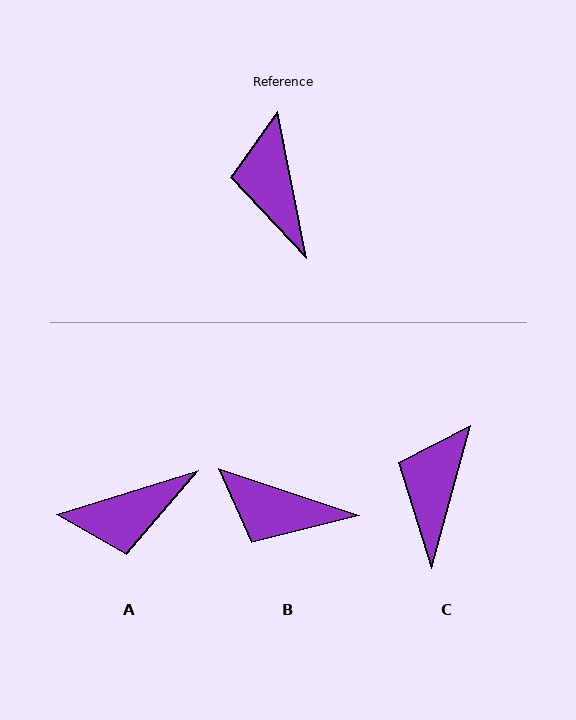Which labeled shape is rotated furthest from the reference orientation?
A, about 96 degrees away.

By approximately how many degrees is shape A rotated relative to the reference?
Approximately 96 degrees counter-clockwise.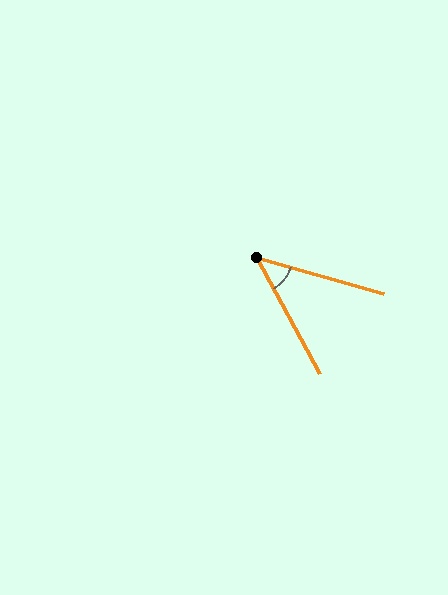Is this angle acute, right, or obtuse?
It is acute.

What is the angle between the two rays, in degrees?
Approximately 46 degrees.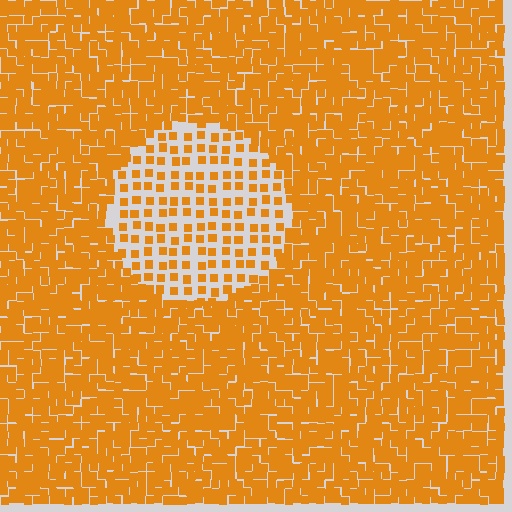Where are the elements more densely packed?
The elements are more densely packed outside the circle boundary.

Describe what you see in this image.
The image contains small orange elements arranged at two different densities. A circle-shaped region is visible where the elements are less densely packed than the surrounding area.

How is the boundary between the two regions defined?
The boundary is defined by a change in element density (approximately 2.5x ratio). All elements are the same color, size, and shape.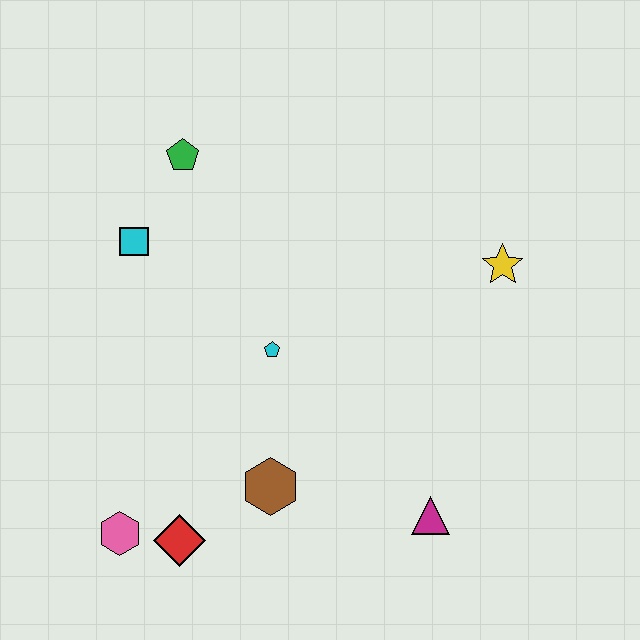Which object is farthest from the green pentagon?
The magenta triangle is farthest from the green pentagon.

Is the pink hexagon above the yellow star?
No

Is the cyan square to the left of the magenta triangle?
Yes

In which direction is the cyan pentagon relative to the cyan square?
The cyan pentagon is to the right of the cyan square.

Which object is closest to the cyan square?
The green pentagon is closest to the cyan square.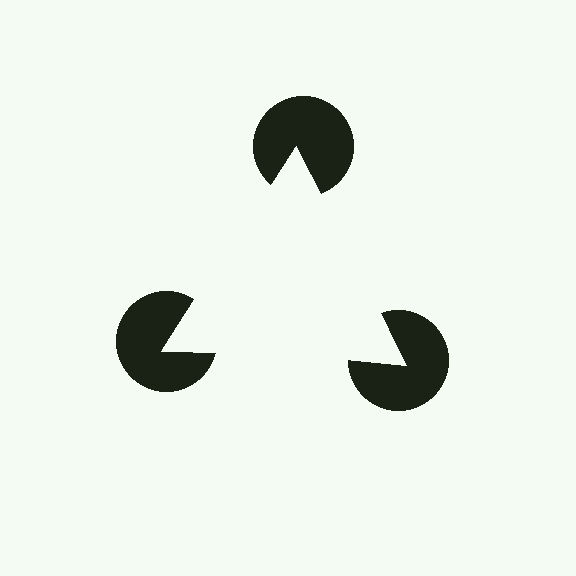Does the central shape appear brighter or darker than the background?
It typically appears slightly brighter than the background, even though no actual brightness change is drawn.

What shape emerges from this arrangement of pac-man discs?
An illusory triangle — its edges are inferred from the aligned wedge cuts in the pac-man discs, not physically drawn.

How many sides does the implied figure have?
3 sides.